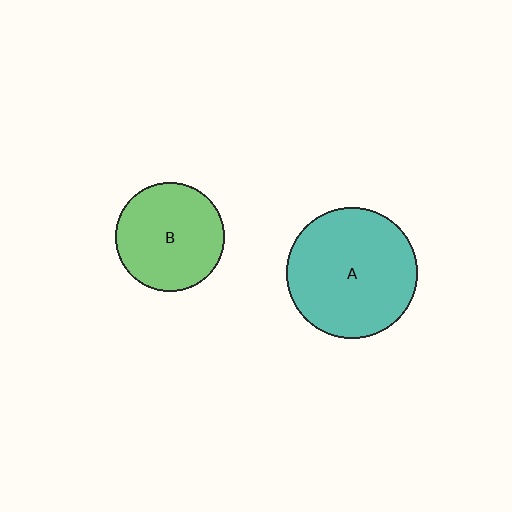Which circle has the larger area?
Circle A (teal).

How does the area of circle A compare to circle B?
Approximately 1.4 times.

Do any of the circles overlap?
No, none of the circles overlap.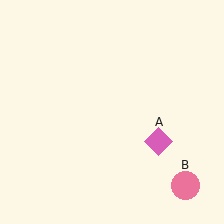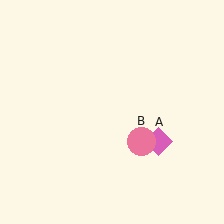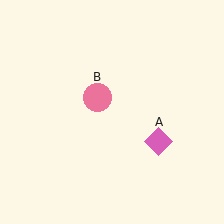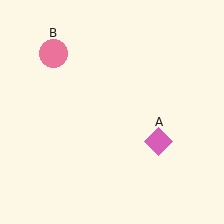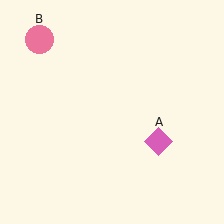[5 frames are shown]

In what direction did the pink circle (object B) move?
The pink circle (object B) moved up and to the left.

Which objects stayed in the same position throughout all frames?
Pink diamond (object A) remained stationary.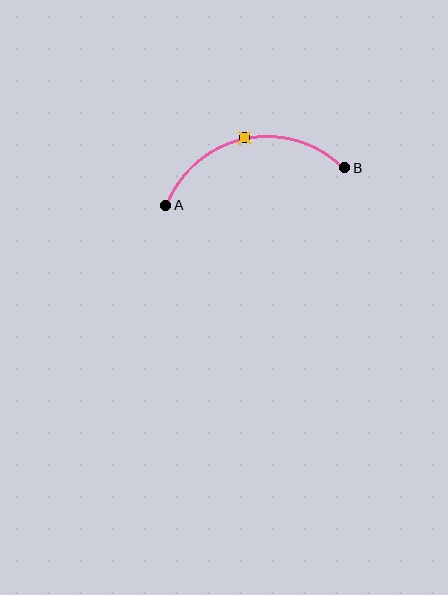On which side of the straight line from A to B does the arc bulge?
The arc bulges above the straight line connecting A and B.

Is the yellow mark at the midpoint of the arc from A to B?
Yes. The yellow mark lies on the arc at equal arc-length from both A and B — it is the arc midpoint.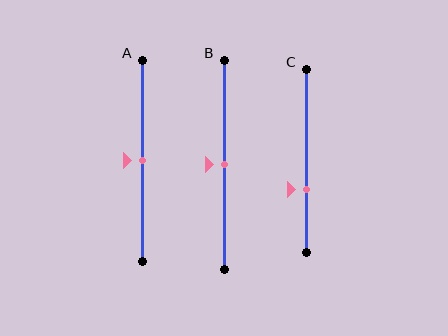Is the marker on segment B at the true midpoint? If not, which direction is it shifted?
Yes, the marker on segment B is at the true midpoint.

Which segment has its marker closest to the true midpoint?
Segment A has its marker closest to the true midpoint.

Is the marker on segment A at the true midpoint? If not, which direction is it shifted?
Yes, the marker on segment A is at the true midpoint.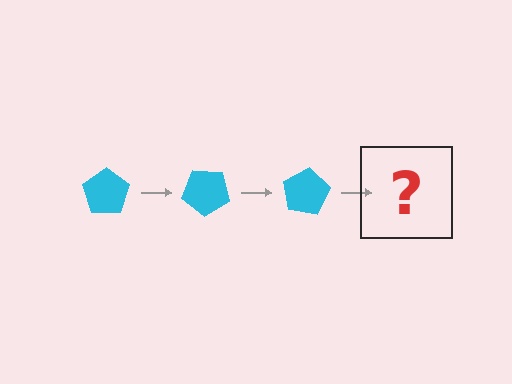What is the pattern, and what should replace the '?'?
The pattern is that the pentagon rotates 40 degrees each step. The '?' should be a cyan pentagon rotated 120 degrees.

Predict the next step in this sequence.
The next step is a cyan pentagon rotated 120 degrees.